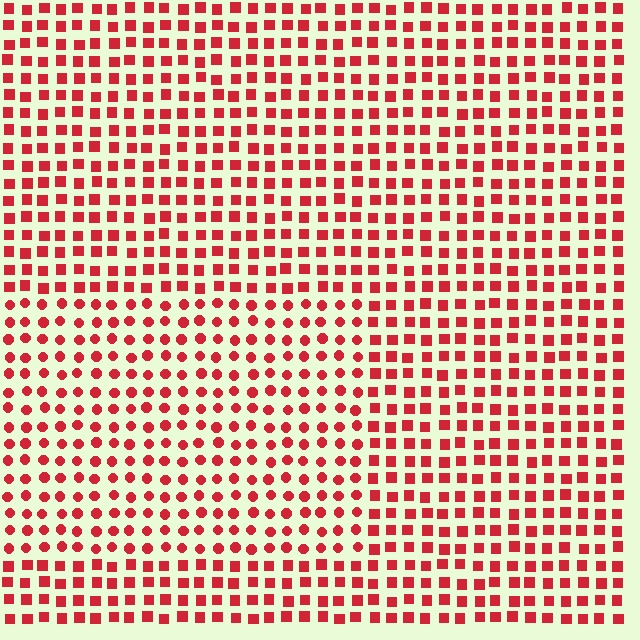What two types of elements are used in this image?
The image uses circles inside the rectangle region and squares outside it.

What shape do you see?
I see a rectangle.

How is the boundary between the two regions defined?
The boundary is defined by a change in element shape: circles inside vs. squares outside. All elements share the same color and spacing.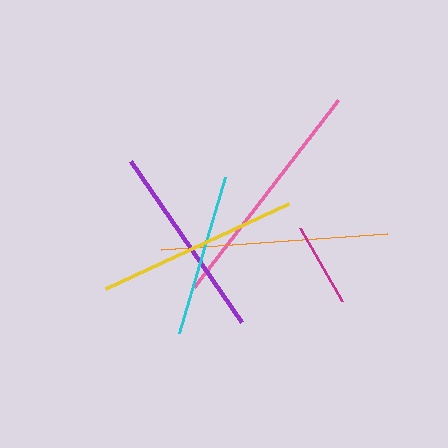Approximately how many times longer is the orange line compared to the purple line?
The orange line is approximately 1.2 times the length of the purple line.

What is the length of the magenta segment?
The magenta segment is approximately 84 pixels long.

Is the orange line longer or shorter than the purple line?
The orange line is longer than the purple line.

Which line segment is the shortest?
The magenta line is the shortest at approximately 84 pixels.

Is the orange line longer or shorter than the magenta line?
The orange line is longer than the magenta line.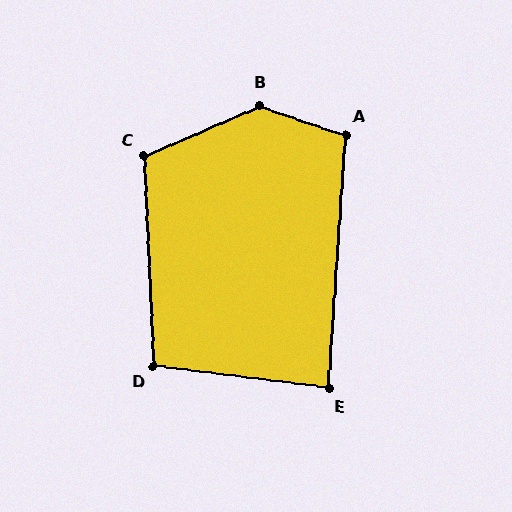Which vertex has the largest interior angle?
B, at approximately 138 degrees.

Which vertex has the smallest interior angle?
E, at approximately 87 degrees.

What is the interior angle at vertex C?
Approximately 111 degrees (obtuse).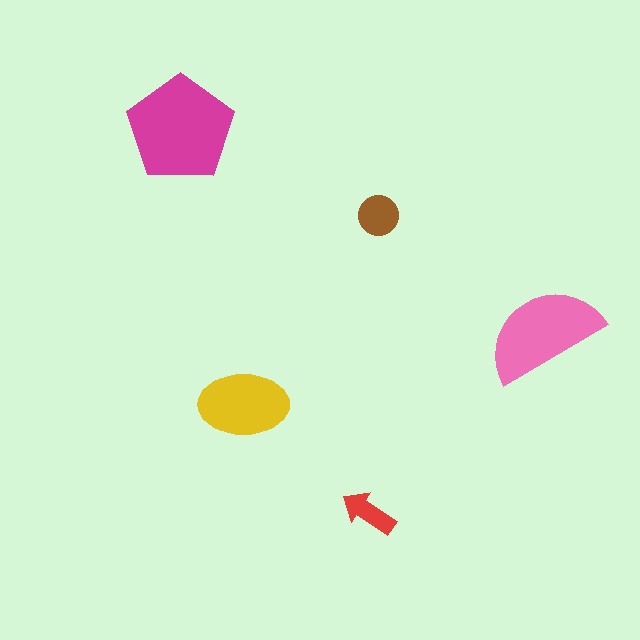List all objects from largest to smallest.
The magenta pentagon, the pink semicircle, the yellow ellipse, the brown circle, the red arrow.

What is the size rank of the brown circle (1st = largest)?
4th.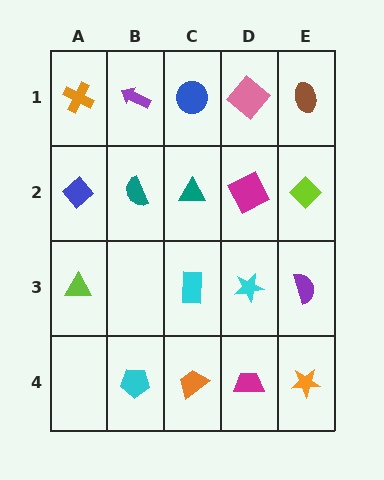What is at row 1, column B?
A purple arrow.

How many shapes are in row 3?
4 shapes.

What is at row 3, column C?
A cyan rectangle.